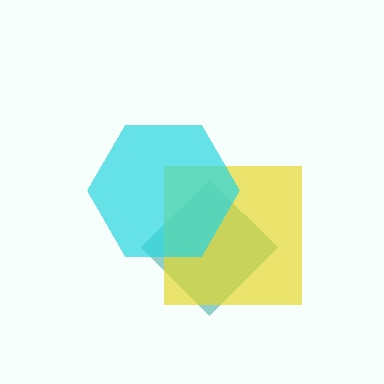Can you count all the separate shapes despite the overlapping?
Yes, there are 3 separate shapes.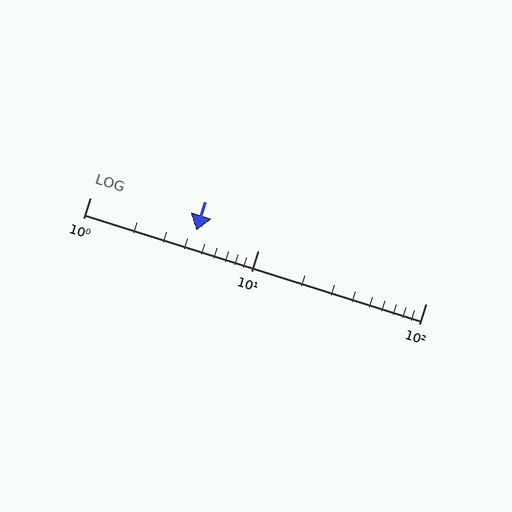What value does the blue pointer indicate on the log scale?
The pointer indicates approximately 4.3.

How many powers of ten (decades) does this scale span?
The scale spans 2 decades, from 1 to 100.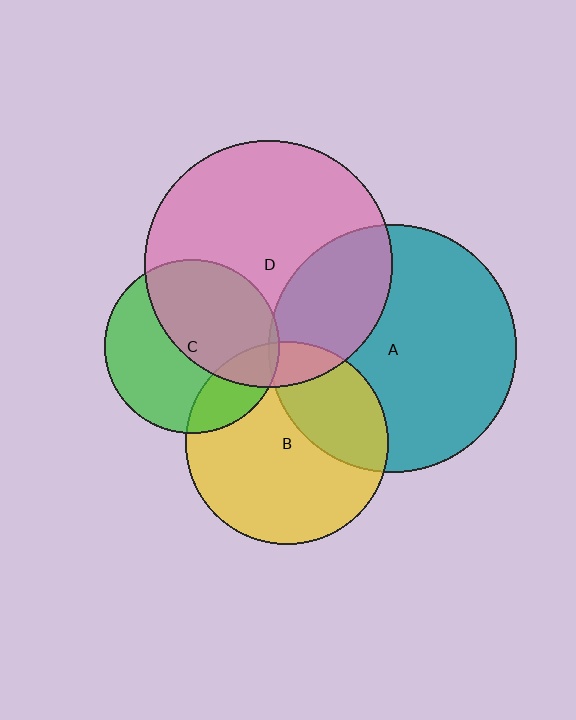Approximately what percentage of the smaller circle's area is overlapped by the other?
Approximately 30%.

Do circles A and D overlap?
Yes.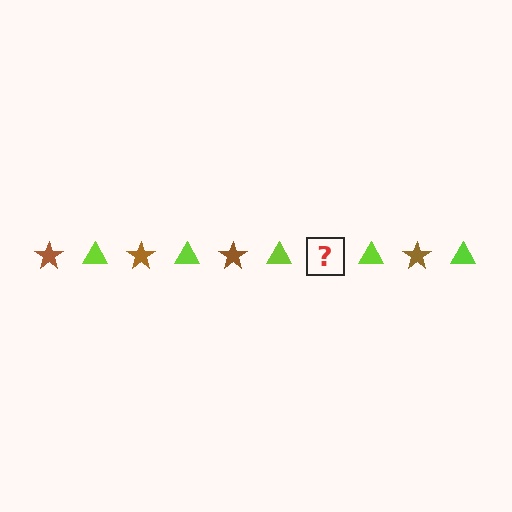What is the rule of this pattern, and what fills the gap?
The rule is that the pattern alternates between brown star and lime triangle. The gap should be filled with a brown star.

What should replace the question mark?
The question mark should be replaced with a brown star.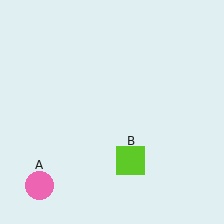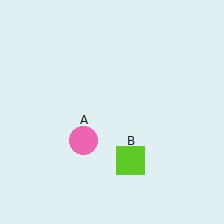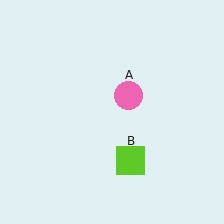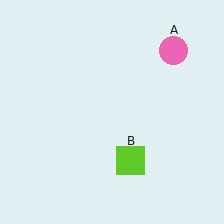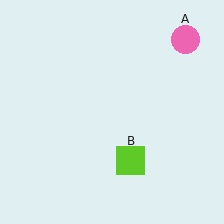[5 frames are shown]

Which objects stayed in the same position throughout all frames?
Lime square (object B) remained stationary.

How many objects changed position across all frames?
1 object changed position: pink circle (object A).